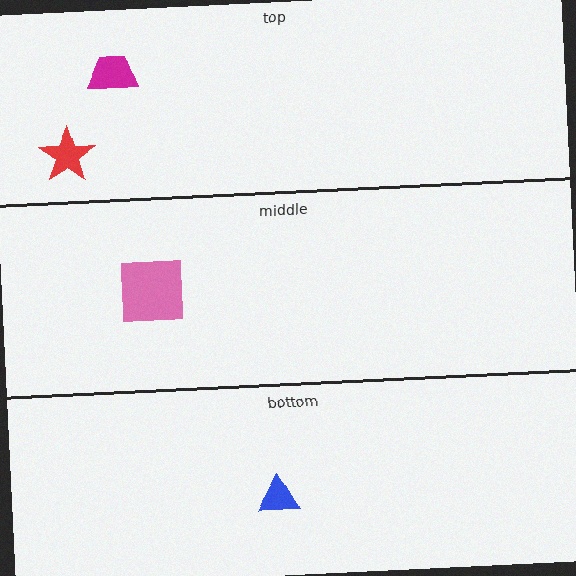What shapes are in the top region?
The red star, the magenta trapezoid.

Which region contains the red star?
The top region.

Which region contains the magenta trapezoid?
The top region.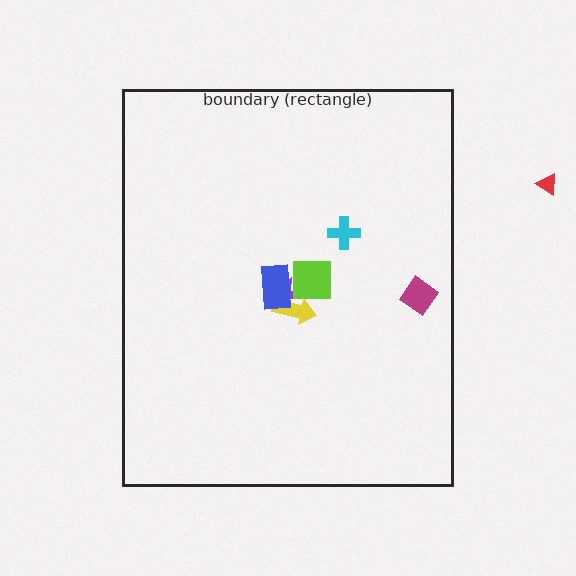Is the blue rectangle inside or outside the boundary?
Inside.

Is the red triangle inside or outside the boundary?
Outside.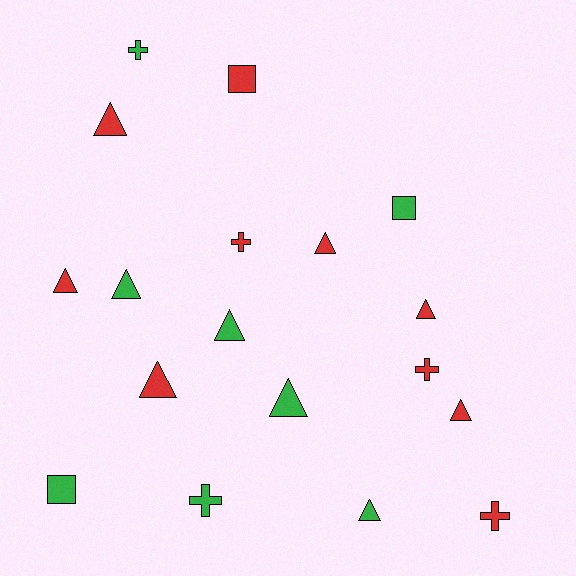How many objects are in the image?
There are 18 objects.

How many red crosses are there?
There are 3 red crosses.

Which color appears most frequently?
Red, with 10 objects.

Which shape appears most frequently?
Triangle, with 10 objects.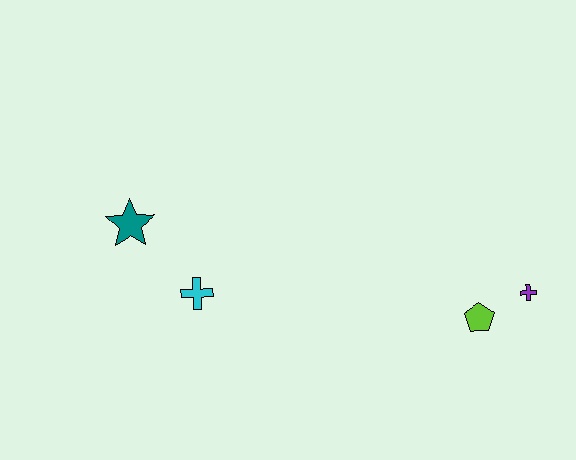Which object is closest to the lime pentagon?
The purple cross is closest to the lime pentagon.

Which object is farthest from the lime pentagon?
The teal star is farthest from the lime pentagon.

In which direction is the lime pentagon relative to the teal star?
The lime pentagon is to the right of the teal star.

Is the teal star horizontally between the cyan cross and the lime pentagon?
No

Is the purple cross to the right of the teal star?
Yes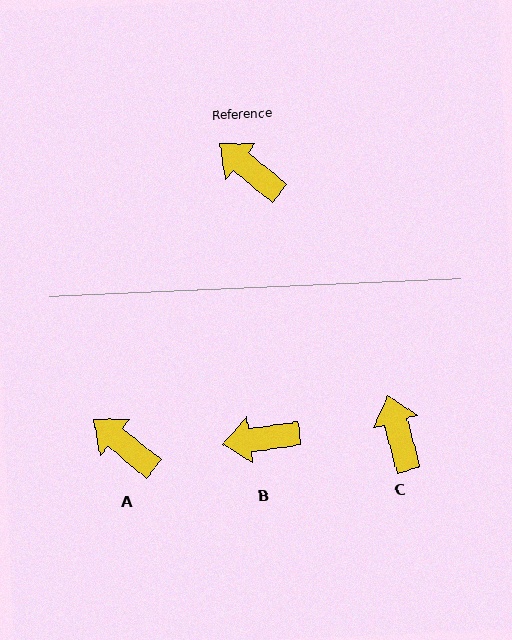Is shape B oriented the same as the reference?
No, it is off by about 47 degrees.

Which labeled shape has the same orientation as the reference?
A.